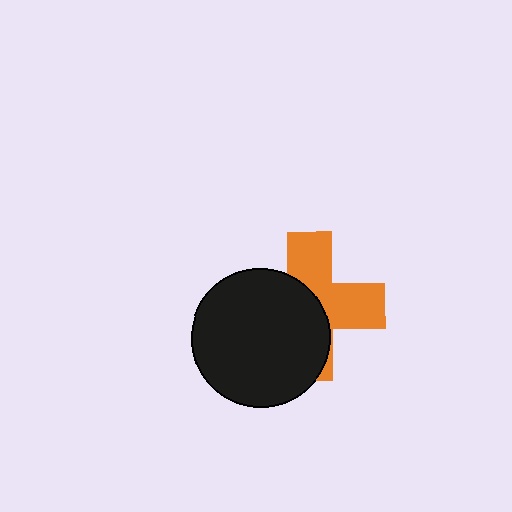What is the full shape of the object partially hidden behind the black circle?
The partially hidden object is an orange cross.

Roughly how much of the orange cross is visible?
About half of it is visible (roughly 47%).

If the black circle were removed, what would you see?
You would see the complete orange cross.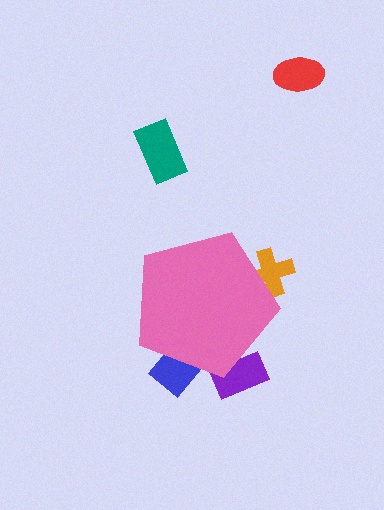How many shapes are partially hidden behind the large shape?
3 shapes are partially hidden.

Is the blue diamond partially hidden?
Yes, the blue diamond is partially hidden behind the pink pentagon.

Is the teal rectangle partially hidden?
No, the teal rectangle is fully visible.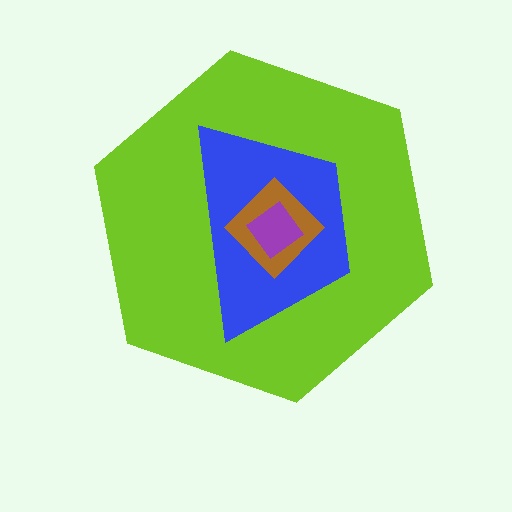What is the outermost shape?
The lime hexagon.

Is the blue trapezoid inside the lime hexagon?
Yes.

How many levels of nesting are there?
4.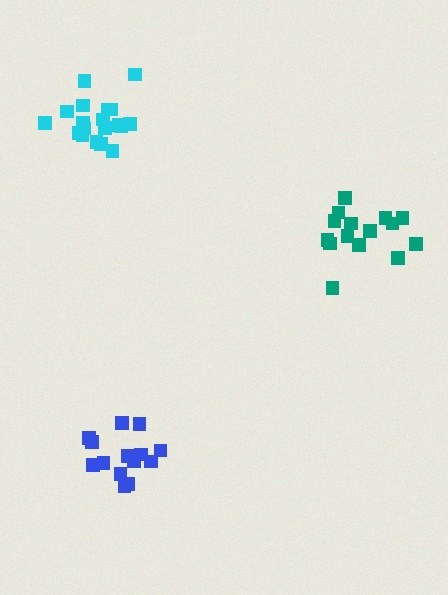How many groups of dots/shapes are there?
There are 3 groups.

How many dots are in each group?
Group 1: 14 dots, Group 2: 19 dots, Group 3: 15 dots (48 total).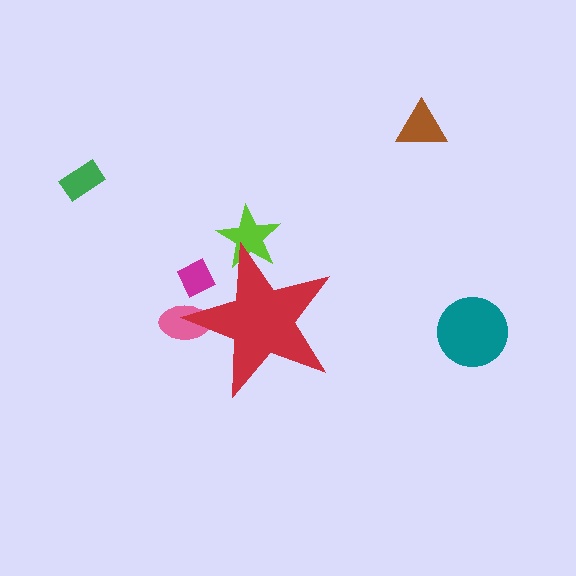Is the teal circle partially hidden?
No, the teal circle is fully visible.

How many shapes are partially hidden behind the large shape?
3 shapes are partially hidden.